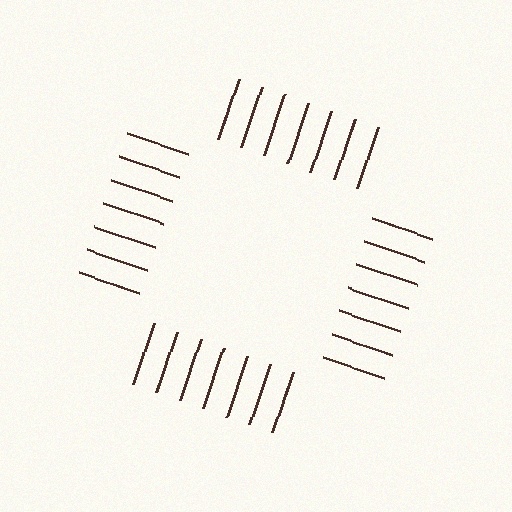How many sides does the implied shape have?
4 sides — the line-ends trace a square.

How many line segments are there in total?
28 — 7 along each of the 4 edges.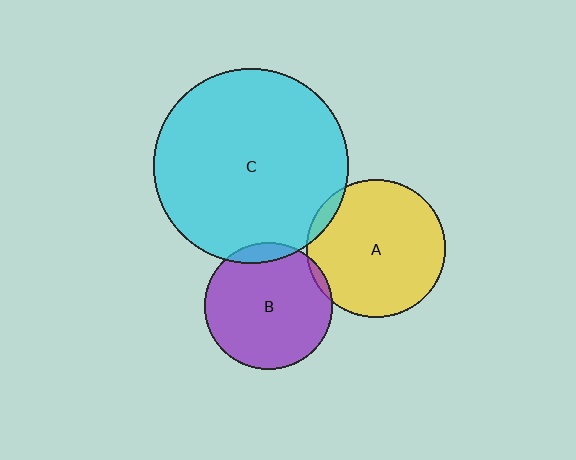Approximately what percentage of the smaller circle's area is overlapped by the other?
Approximately 5%.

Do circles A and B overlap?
Yes.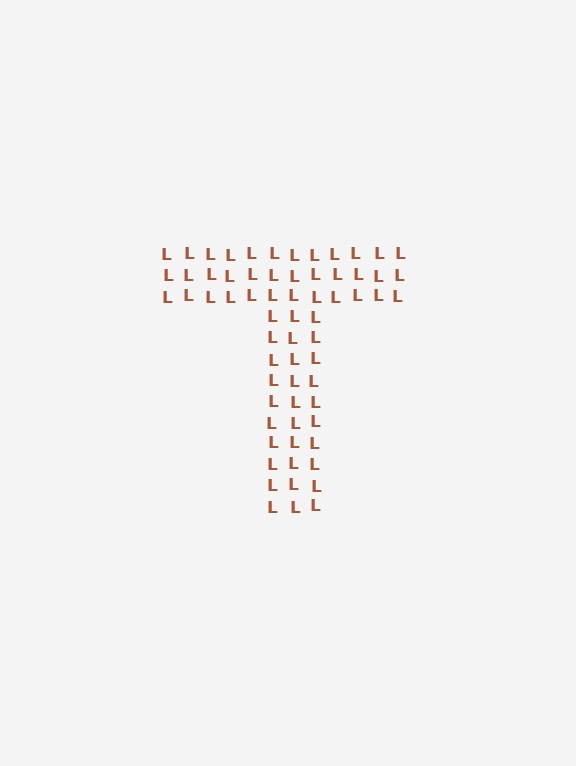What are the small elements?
The small elements are letter L's.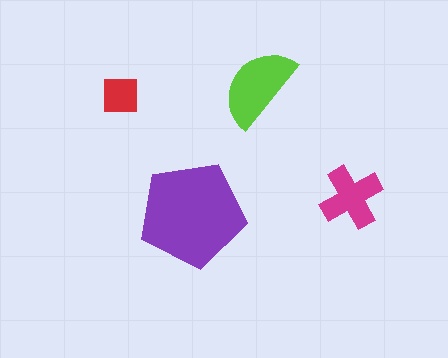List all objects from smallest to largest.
The red square, the magenta cross, the lime semicircle, the purple pentagon.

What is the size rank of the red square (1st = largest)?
4th.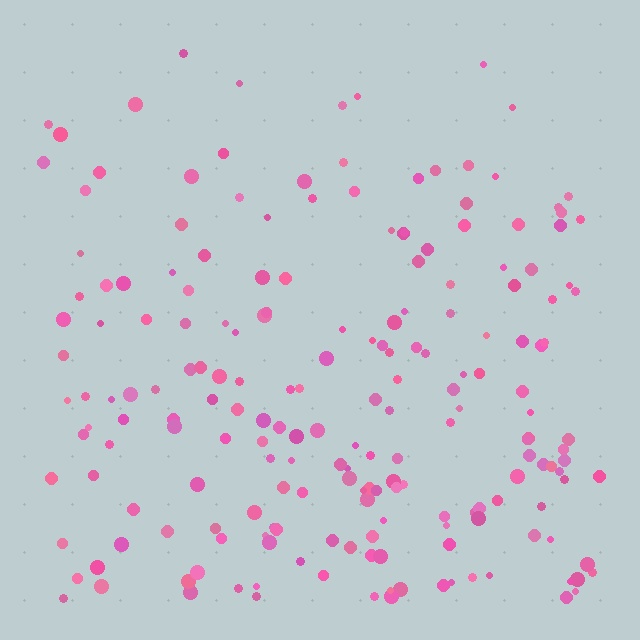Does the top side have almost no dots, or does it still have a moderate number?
Still a moderate number, just noticeably fewer than the bottom.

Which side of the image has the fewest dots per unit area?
The top.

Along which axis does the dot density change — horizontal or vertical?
Vertical.